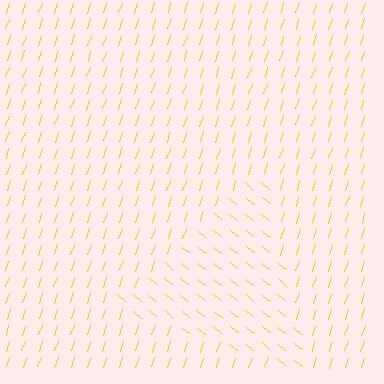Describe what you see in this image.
The image is filled with small yellow line segments. A triangle region in the image has lines oriented differently from the surrounding lines, creating a visible texture boundary.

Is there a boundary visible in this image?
Yes, there is a texture boundary formed by a change in line orientation.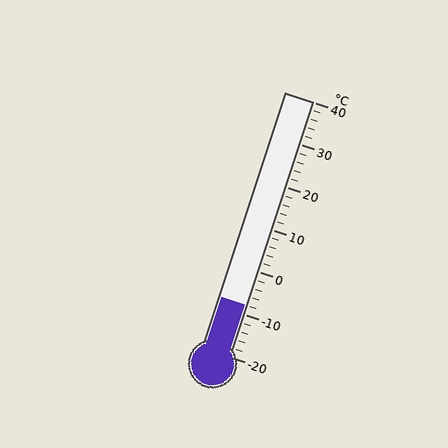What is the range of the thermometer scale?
The thermometer scale ranges from -20°C to 40°C.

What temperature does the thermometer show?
The thermometer shows approximately -8°C.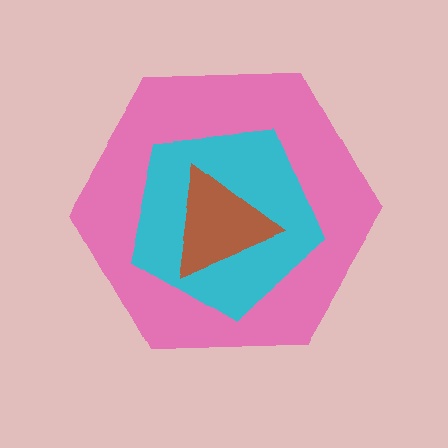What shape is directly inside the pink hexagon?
The cyan pentagon.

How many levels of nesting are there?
3.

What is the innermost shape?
The brown triangle.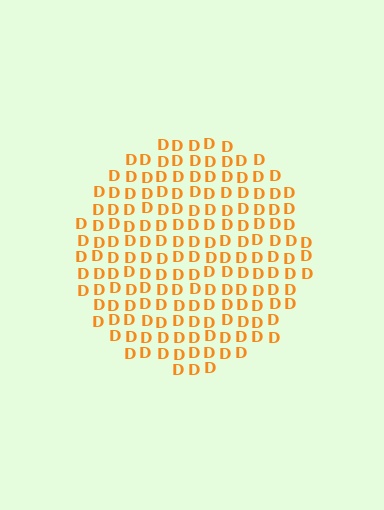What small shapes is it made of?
It is made of small letter D's.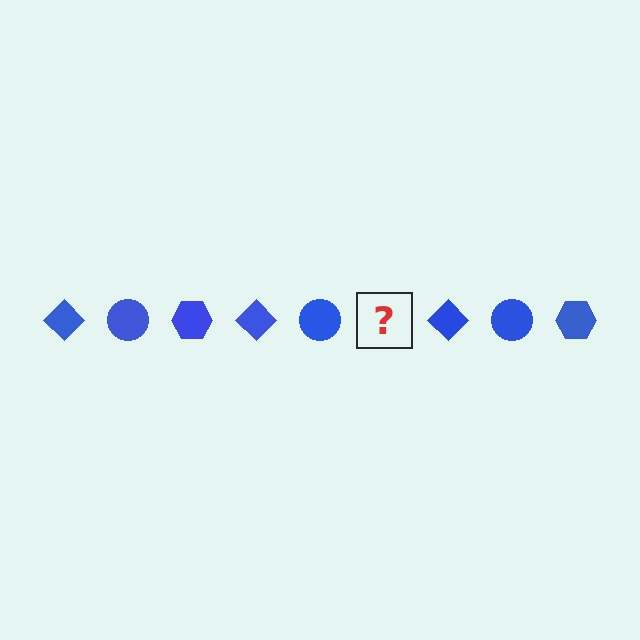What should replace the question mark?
The question mark should be replaced with a blue hexagon.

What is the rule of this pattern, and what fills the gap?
The rule is that the pattern cycles through diamond, circle, hexagon shapes in blue. The gap should be filled with a blue hexagon.